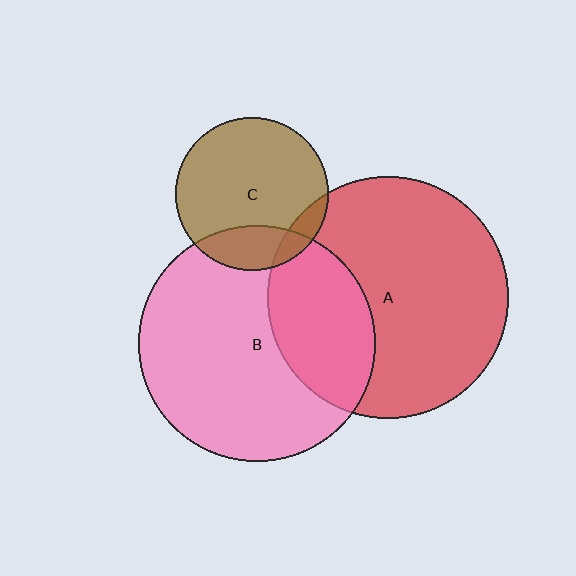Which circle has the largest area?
Circle A (red).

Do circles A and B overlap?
Yes.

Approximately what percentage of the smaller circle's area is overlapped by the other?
Approximately 30%.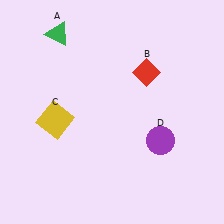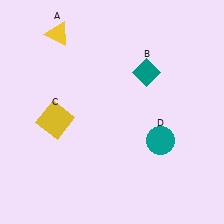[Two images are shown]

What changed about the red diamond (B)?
In Image 1, B is red. In Image 2, it changed to teal.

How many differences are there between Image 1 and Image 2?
There are 3 differences between the two images.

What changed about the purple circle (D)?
In Image 1, D is purple. In Image 2, it changed to teal.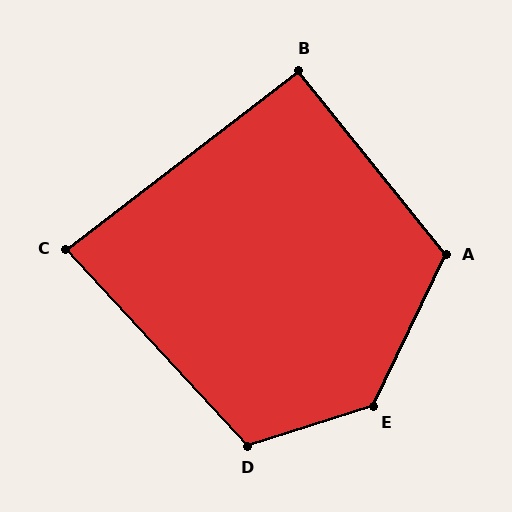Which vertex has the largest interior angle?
E, at approximately 134 degrees.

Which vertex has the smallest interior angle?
C, at approximately 85 degrees.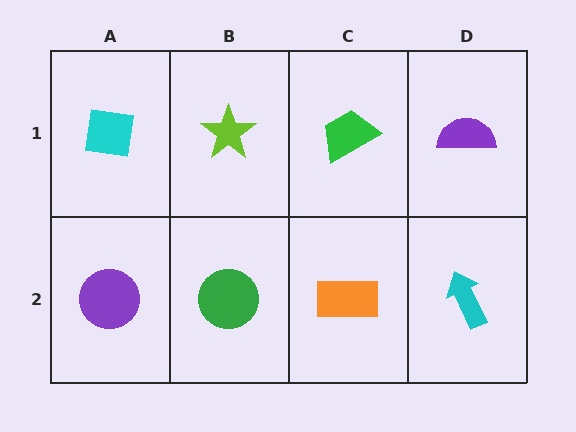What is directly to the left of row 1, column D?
A green trapezoid.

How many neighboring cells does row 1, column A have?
2.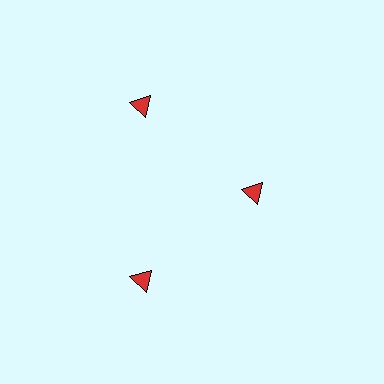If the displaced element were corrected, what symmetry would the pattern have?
It would have 3-fold rotational symmetry — the pattern would map onto itself every 120 degrees.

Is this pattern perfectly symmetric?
No. The 3 red triangles are arranged in a ring, but one element near the 3 o'clock position is pulled inward toward the center, breaking the 3-fold rotational symmetry.